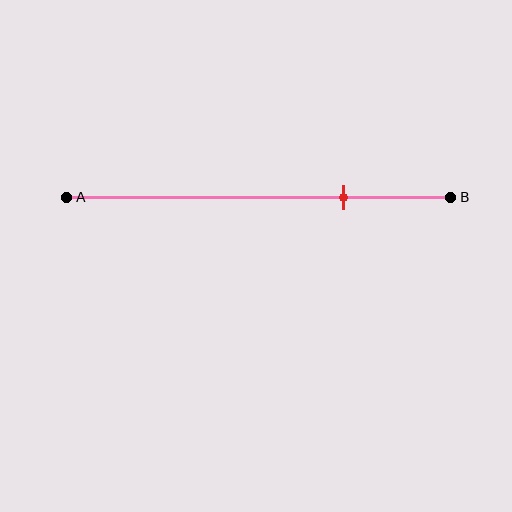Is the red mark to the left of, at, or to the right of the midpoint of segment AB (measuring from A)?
The red mark is to the right of the midpoint of segment AB.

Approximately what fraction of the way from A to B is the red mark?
The red mark is approximately 70% of the way from A to B.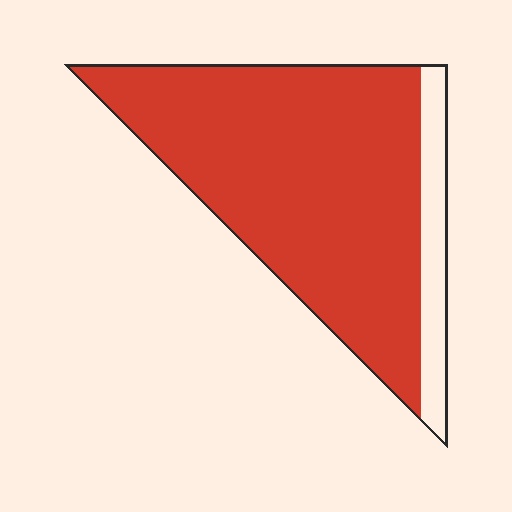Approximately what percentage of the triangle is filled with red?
Approximately 85%.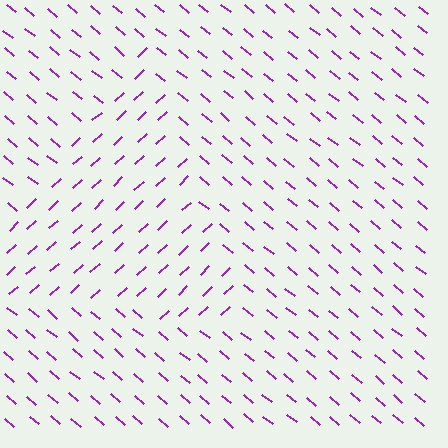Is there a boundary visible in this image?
Yes, there is a texture boundary formed by a change in line orientation.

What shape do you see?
I see a triangle.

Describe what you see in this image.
The image is filled with small purple line segments. A triangle region in the image has lines oriented differently from the surrounding lines, creating a visible texture boundary.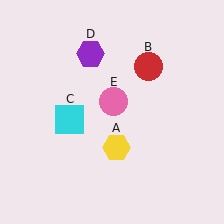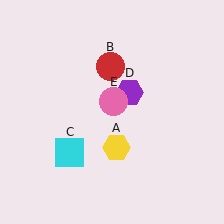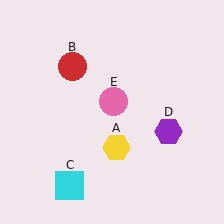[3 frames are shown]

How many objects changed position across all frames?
3 objects changed position: red circle (object B), cyan square (object C), purple hexagon (object D).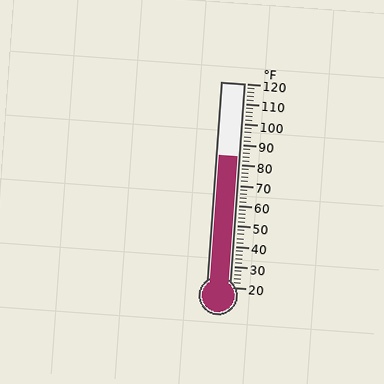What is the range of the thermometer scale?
The thermometer scale ranges from 20°F to 120°F.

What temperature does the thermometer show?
The thermometer shows approximately 84°F.